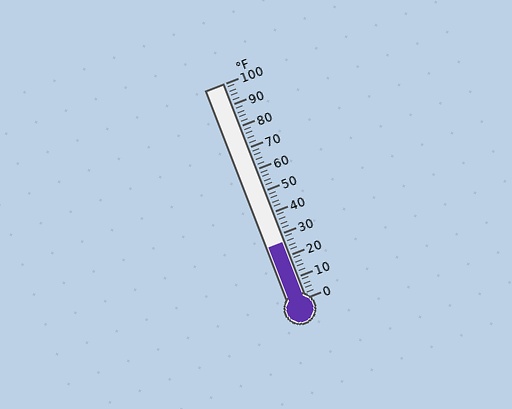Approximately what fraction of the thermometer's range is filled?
The thermometer is filled to approximately 25% of its range.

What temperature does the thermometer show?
The thermometer shows approximately 26°F.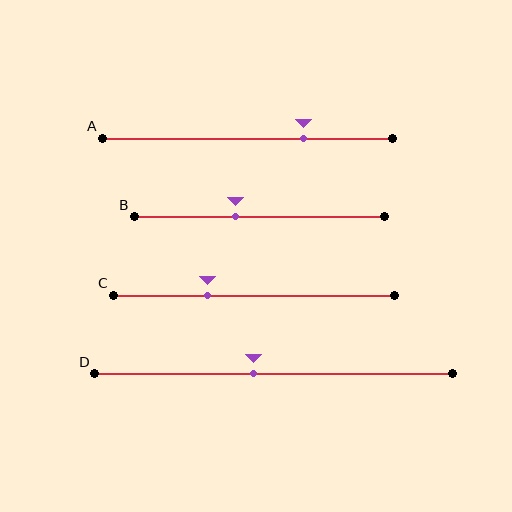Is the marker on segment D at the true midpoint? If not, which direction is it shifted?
No, the marker on segment D is shifted to the left by about 5% of the segment length.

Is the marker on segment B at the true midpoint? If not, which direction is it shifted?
No, the marker on segment B is shifted to the left by about 10% of the segment length.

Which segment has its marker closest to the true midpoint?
Segment D has its marker closest to the true midpoint.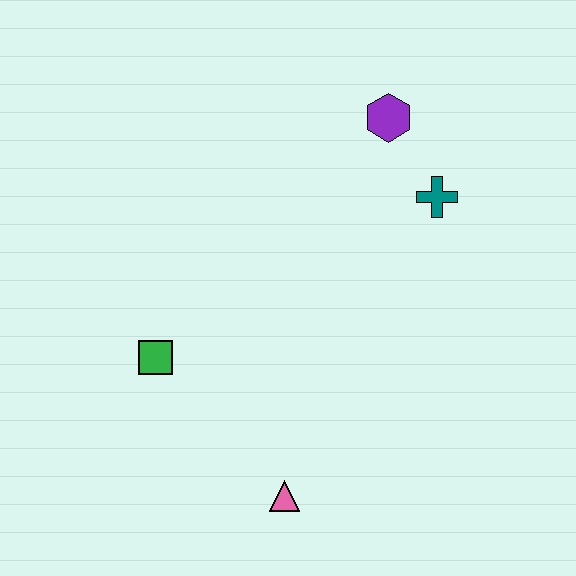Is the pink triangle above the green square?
No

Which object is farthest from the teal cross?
The pink triangle is farthest from the teal cross.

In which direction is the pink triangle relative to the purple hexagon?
The pink triangle is below the purple hexagon.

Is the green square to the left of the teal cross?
Yes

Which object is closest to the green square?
The pink triangle is closest to the green square.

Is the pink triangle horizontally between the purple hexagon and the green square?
Yes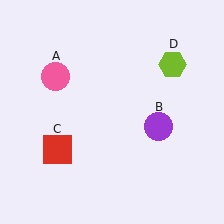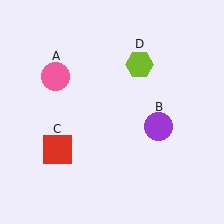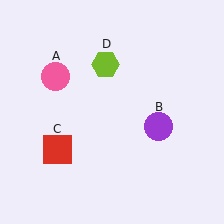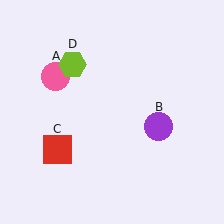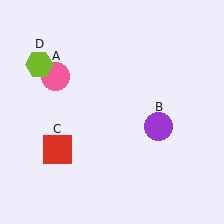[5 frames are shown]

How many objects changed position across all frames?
1 object changed position: lime hexagon (object D).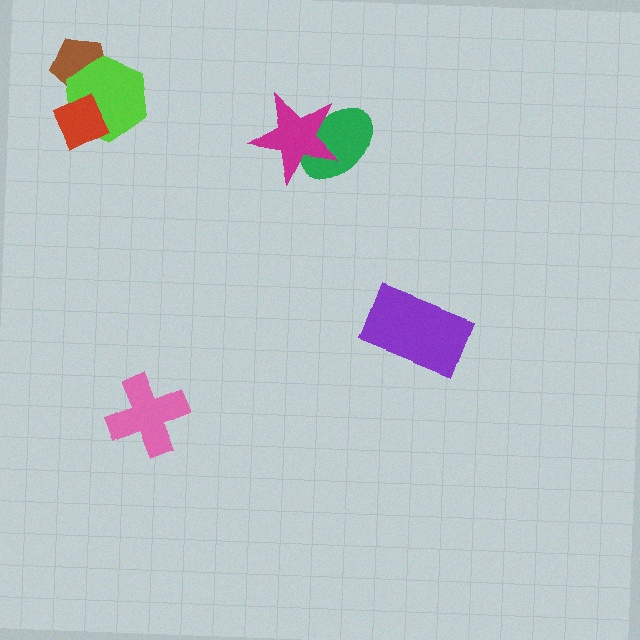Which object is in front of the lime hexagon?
The red diamond is in front of the lime hexagon.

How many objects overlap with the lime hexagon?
2 objects overlap with the lime hexagon.